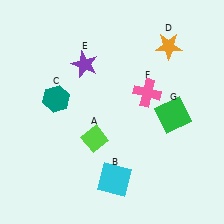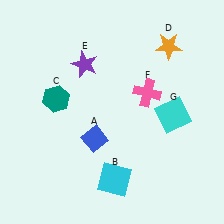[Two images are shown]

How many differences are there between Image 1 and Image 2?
There are 2 differences between the two images.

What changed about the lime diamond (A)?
In Image 1, A is lime. In Image 2, it changed to blue.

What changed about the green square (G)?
In Image 1, G is green. In Image 2, it changed to cyan.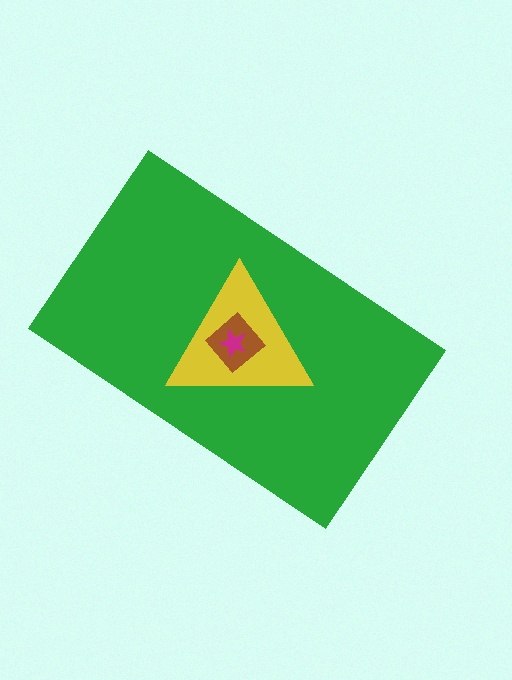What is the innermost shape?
The magenta star.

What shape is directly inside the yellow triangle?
The brown diamond.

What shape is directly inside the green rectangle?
The yellow triangle.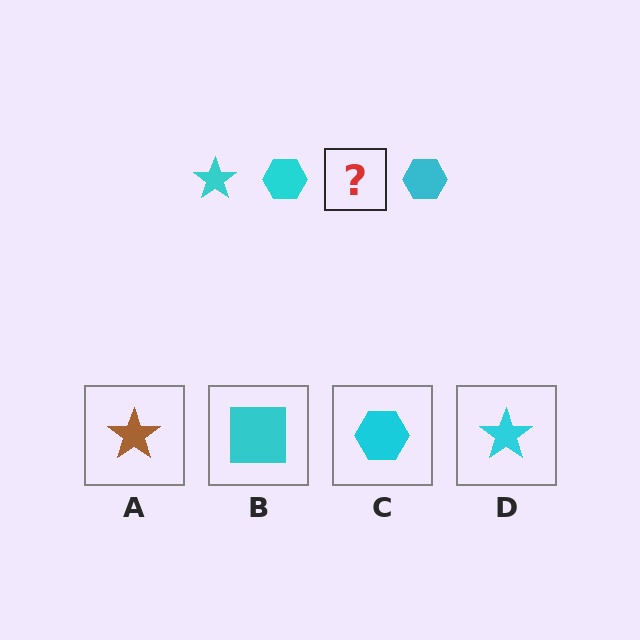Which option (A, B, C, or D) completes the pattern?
D.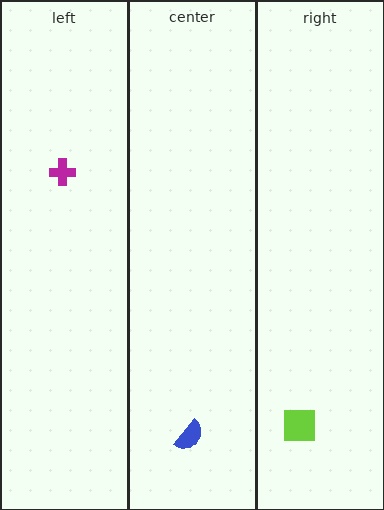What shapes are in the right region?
The lime square.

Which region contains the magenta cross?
The left region.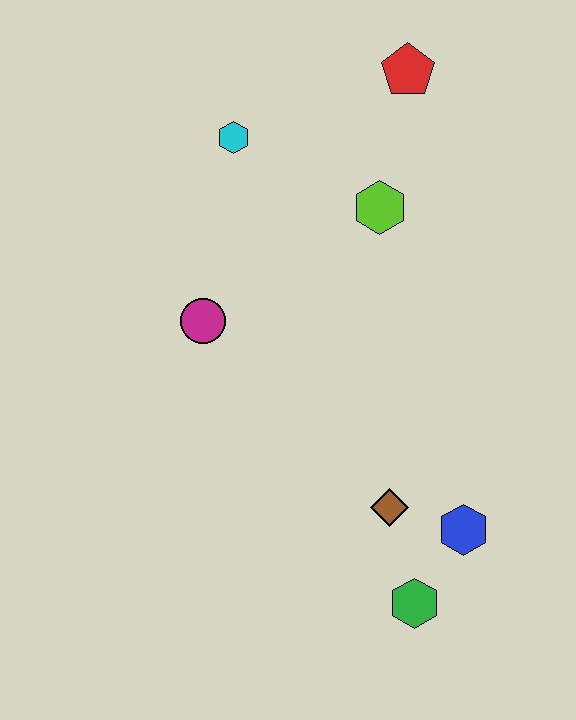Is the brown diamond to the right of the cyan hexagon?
Yes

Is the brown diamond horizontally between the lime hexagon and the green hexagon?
Yes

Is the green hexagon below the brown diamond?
Yes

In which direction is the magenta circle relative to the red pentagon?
The magenta circle is below the red pentagon.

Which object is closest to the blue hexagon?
The brown diamond is closest to the blue hexagon.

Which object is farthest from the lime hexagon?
The green hexagon is farthest from the lime hexagon.